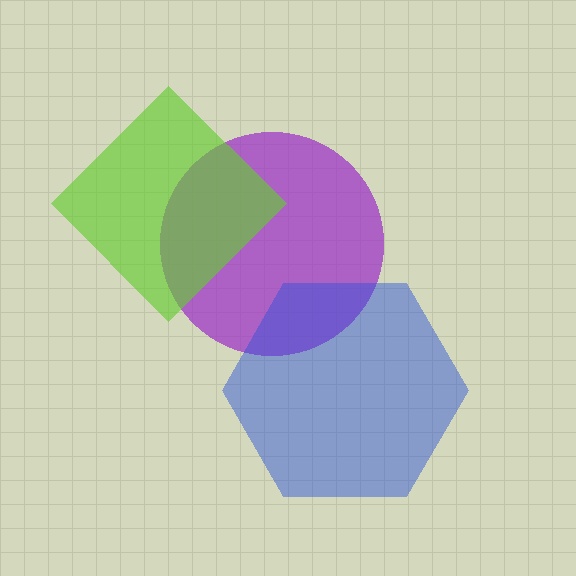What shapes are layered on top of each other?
The layered shapes are: a purple circle, a lime diamond, a blue hexagon.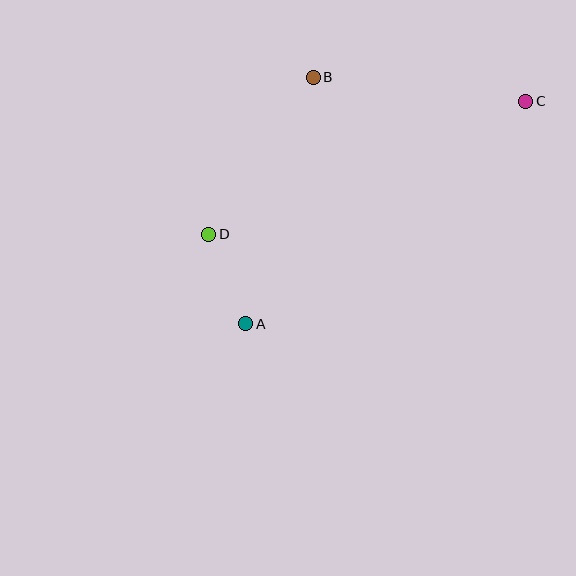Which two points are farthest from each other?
Points A and C are farthest from each other.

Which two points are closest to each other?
Points A and D are closest to each other.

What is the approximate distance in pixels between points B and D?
The distance between B and D is approximately 189 pixels.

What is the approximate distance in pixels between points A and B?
The distance between A and B is approximately 255 pixels.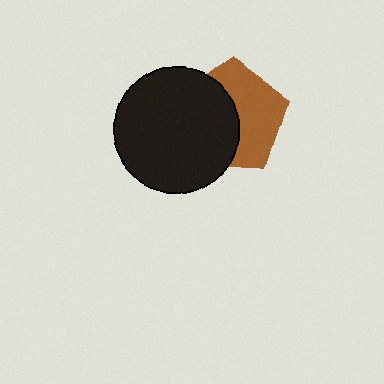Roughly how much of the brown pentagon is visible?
About half of it is visible (roughly 50%).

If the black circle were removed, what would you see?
You would see the complete brown pentagon.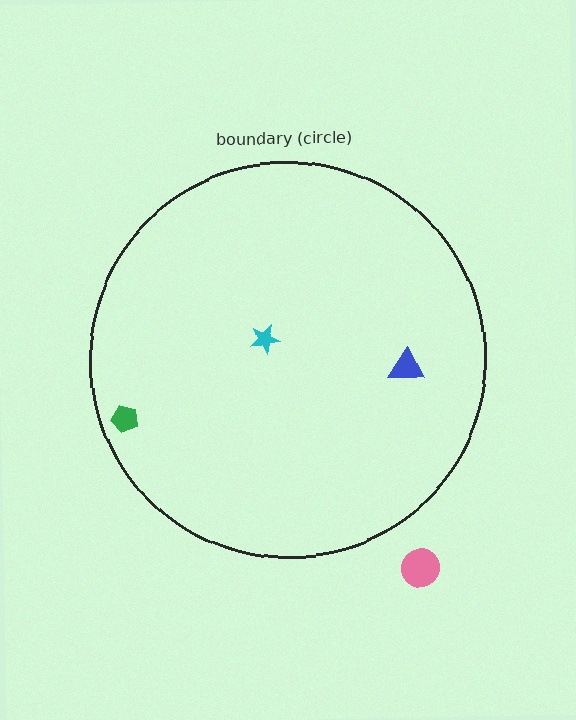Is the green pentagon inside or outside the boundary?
Inside.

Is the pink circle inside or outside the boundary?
Outside.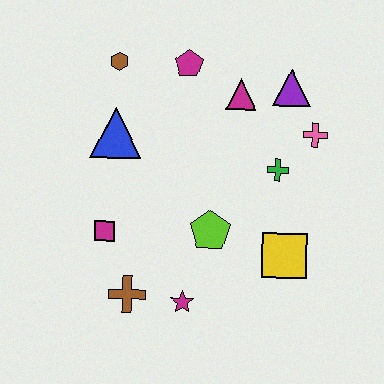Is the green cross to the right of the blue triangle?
Yes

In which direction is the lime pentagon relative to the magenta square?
The lime pentagon is to the right of the magenta square.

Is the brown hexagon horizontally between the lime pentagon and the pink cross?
No